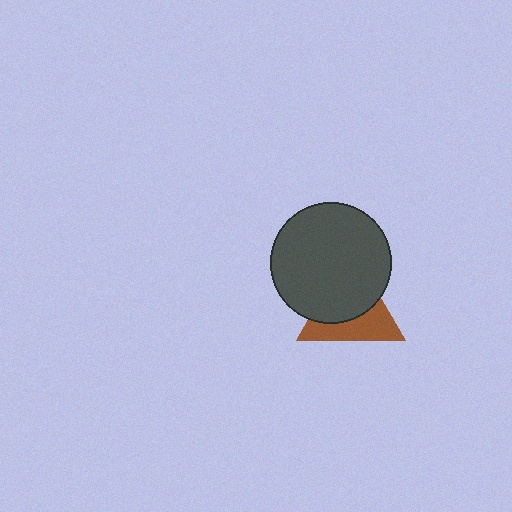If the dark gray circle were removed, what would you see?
You would see the complete brown triangle.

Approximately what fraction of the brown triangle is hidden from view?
Roughly 55% of the brown triangle is hidden behind the dark gray circle.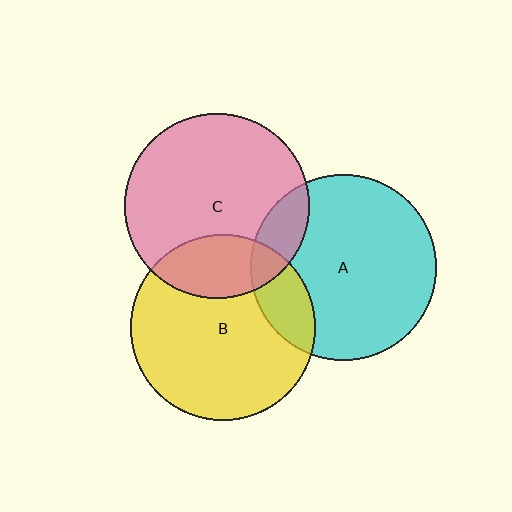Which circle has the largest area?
Circle B (yellow).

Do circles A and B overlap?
Yes.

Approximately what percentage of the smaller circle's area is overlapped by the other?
Approximately 15%.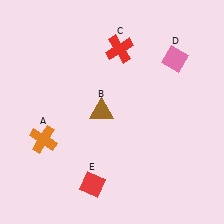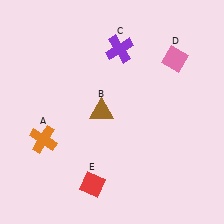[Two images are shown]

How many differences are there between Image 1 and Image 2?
There is 1 difference between the two images.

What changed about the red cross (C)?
In Image 1, C is red. In Image 2, it changed to purple.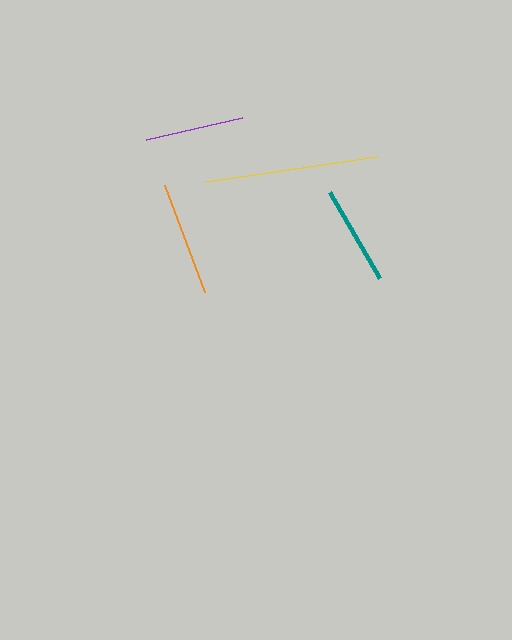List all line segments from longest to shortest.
From longest to shortest: yellow, orange, teal, purple.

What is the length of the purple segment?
The purple segment is approximately 99 pixels long.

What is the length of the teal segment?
The teal segment is approximately 100 pixels long.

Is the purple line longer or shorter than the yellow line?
The yellow line is longer than the purple line.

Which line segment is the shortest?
The purple line is the shortest at approximately 99 pixels.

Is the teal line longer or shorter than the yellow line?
The yellow line is longer than the teal line.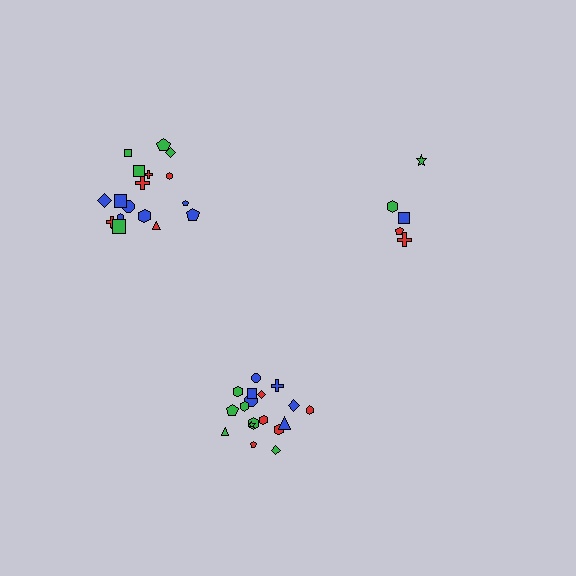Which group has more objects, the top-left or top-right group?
The top-left group.